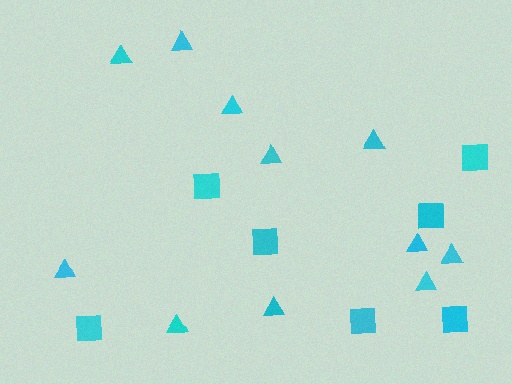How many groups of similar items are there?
There are 2 groups: one group of triangles (11) and one group of squares (7).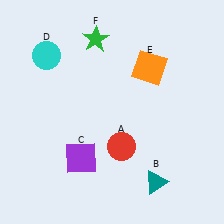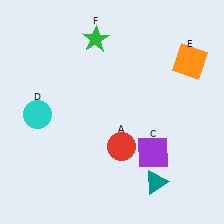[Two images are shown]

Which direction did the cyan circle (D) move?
The cyan circle (D) moved down.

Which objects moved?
The objects that moved are: the purple square (C), the cyan circle (D), the orange square (E).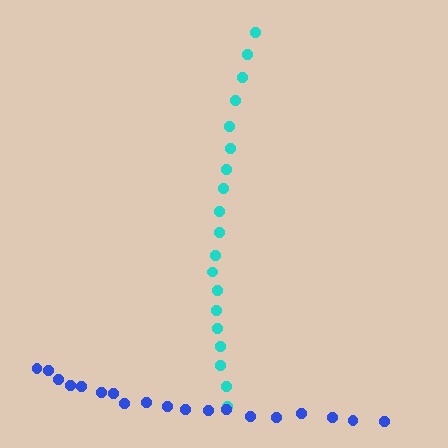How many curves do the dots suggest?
There are 2 distinct paths.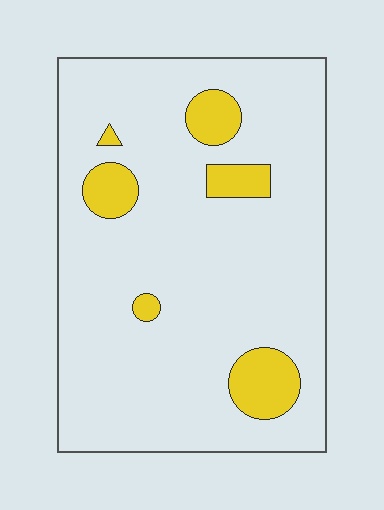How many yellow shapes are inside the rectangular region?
6.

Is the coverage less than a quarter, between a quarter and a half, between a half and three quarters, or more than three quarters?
Less than a quarter.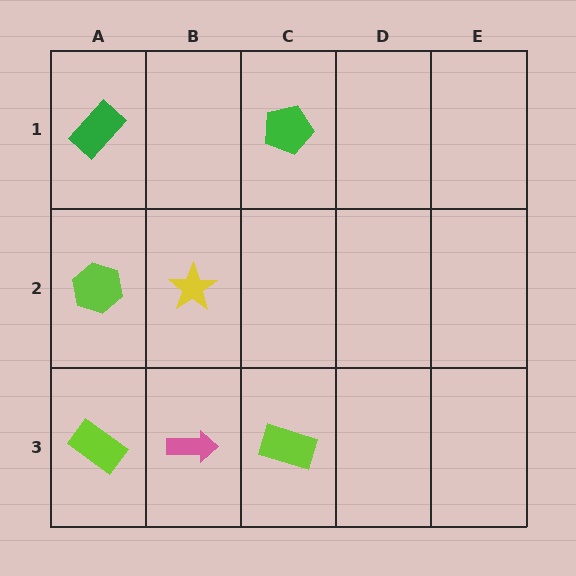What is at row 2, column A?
A lime hexagon.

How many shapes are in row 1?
2 shapes.